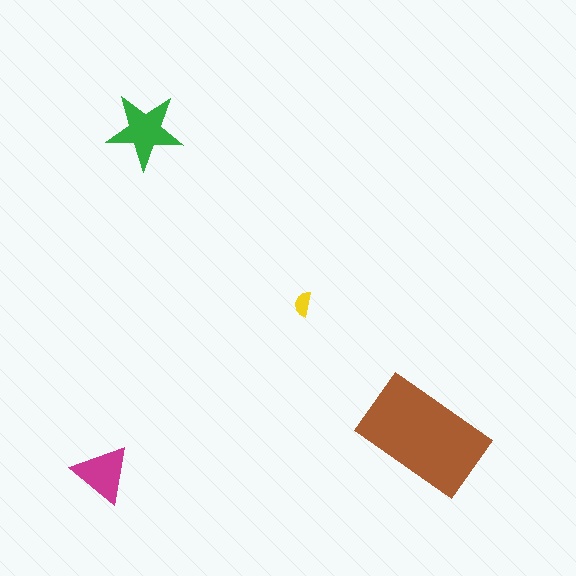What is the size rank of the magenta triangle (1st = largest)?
3rd.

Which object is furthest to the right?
The brown rectangle is rightmost.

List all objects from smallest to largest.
The yellow semicircle, the magenta triangle, the green star, the brown rectangle.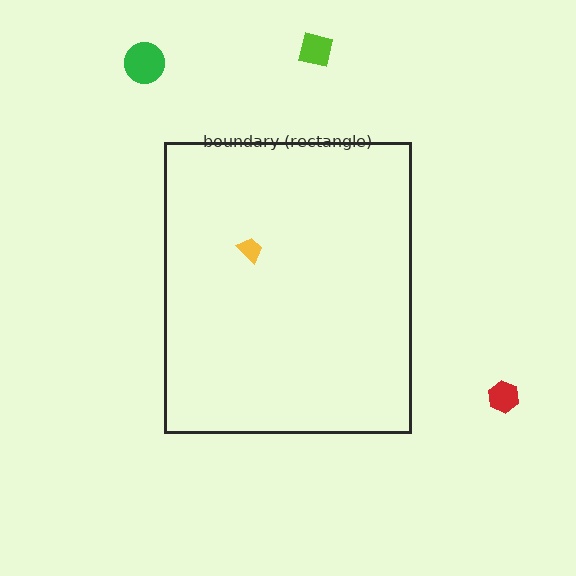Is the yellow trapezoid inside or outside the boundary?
Inside.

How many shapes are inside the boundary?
1 inside, 3 outside.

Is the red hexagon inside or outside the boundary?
Outside.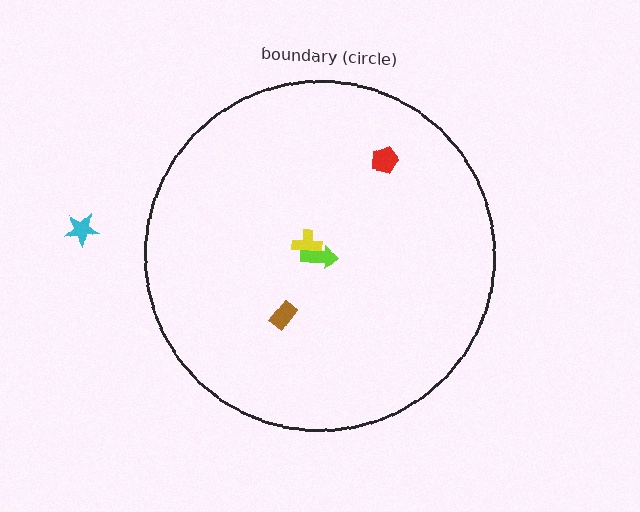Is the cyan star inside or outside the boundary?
Outside.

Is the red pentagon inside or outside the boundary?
Inside.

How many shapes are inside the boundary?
4 inside, 1 outside.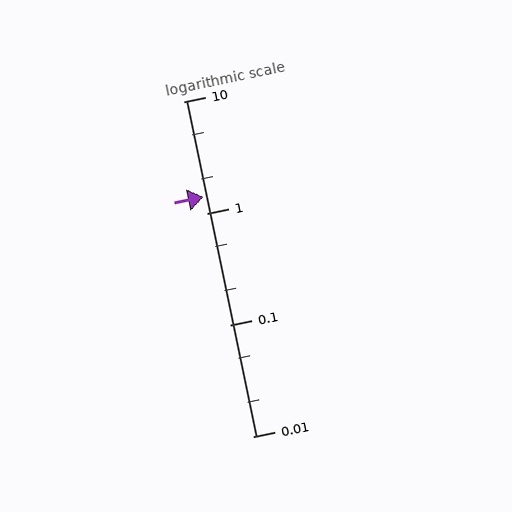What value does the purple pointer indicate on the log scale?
The pointer indicates approximately 1.4.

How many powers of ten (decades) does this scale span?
The scale spans 3 decades, from 0.01 to 10.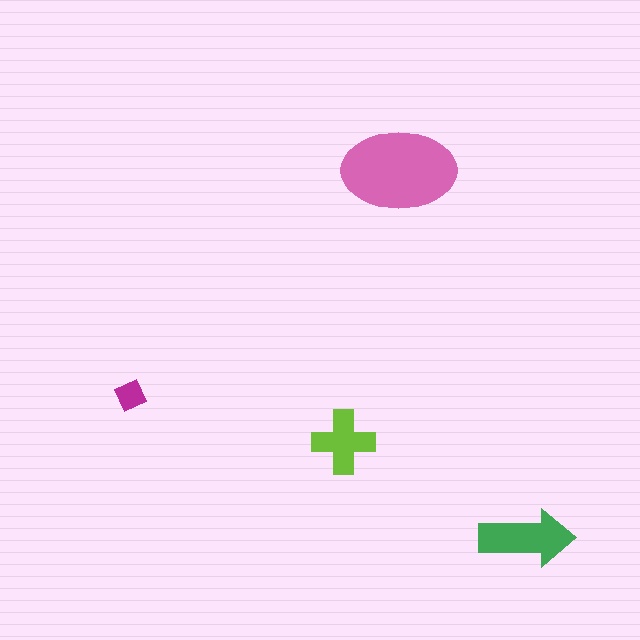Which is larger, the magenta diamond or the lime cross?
The lime cross.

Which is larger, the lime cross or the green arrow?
The green arrow.